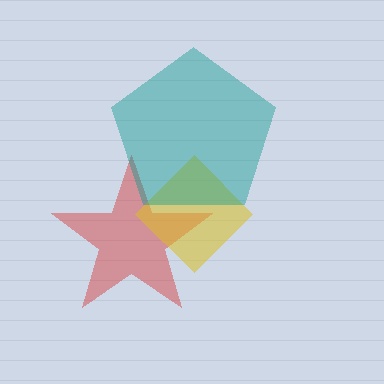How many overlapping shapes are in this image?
There are 3 overlapping shapes in the image.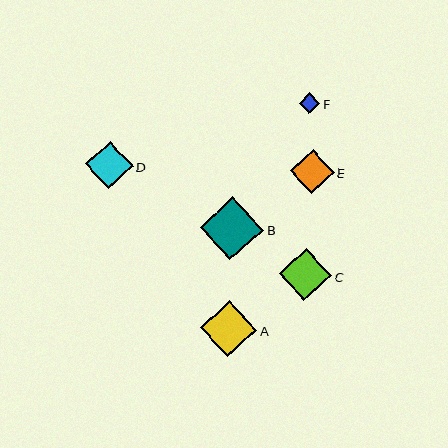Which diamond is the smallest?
Diamond F is the smallest with a size of approximately 21 pixels.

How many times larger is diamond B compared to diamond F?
Diamond B is approximately 3.0 times the size of diamond F.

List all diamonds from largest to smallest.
From largest to smallest: B, A, C, D, E, F.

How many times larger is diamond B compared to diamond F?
Diamond B is approximately 3.0 times the size of diamond F.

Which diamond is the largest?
Diamond B is the largest with a size of approximately 63 pixels.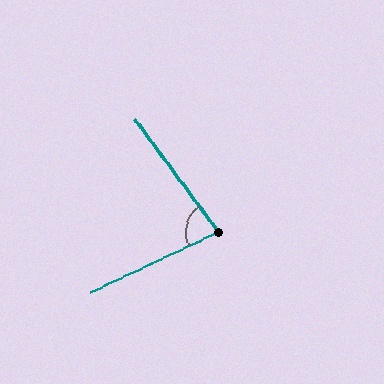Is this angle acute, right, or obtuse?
It is acute.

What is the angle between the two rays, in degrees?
Approximately 79 degrees.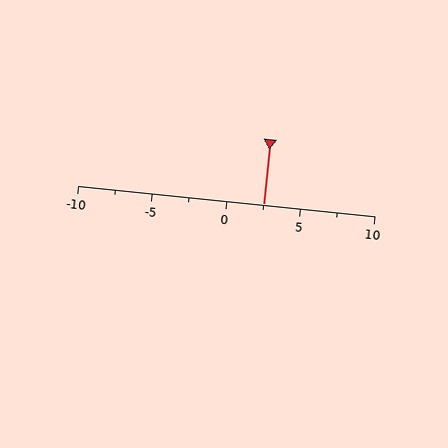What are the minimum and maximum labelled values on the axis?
The axis runs from -10 to 10.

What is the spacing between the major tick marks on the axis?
The major ticks are spaced 5 apart.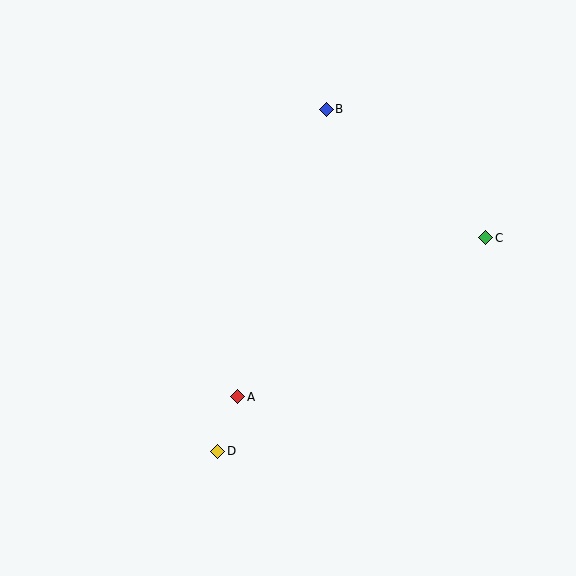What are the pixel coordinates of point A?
Point A is at (238, 397).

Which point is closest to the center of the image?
Point A at (238, 397) is closest to the center.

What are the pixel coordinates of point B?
Point B is at (326, 109).